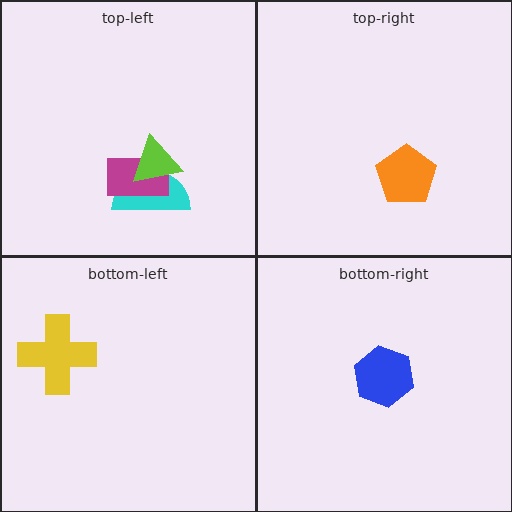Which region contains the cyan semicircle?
The top-left region.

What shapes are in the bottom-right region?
The blue hexagon.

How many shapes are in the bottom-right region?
1.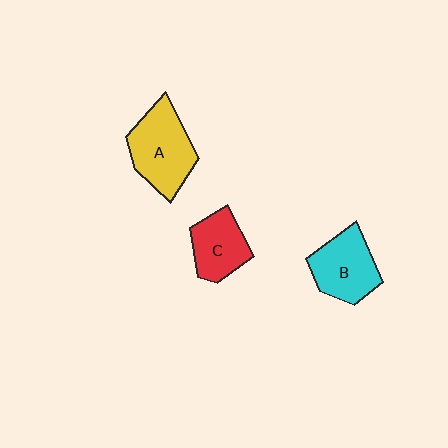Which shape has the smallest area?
Shape C (red).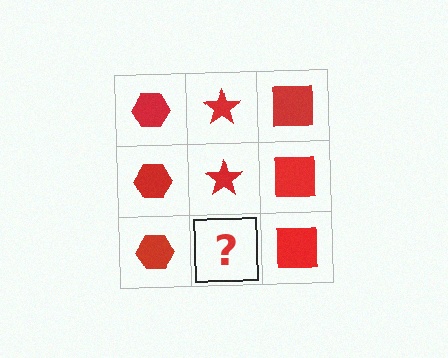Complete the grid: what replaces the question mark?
The question mark should be replaced with a red star.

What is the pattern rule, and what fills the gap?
The rule is that each column has a consistent shape. The gap should be filled with a red star.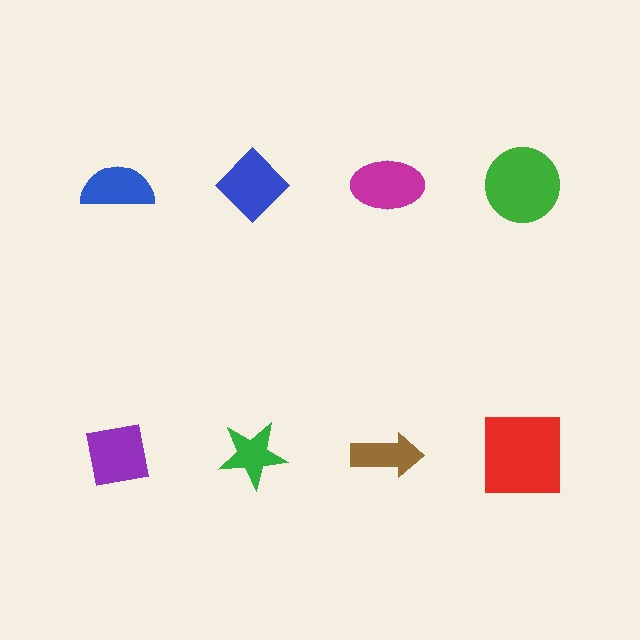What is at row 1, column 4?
A green circle.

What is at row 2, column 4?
A red square.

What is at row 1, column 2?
A blue diamond.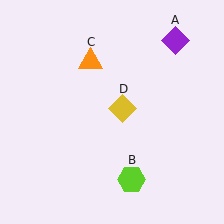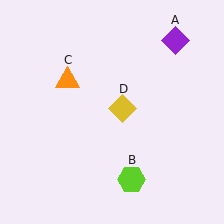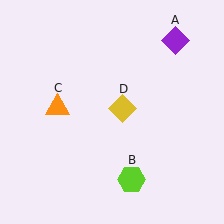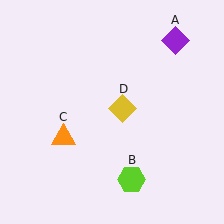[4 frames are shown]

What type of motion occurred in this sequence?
The orange triangle (object C) rotated counterclockwise around the center of the scene.